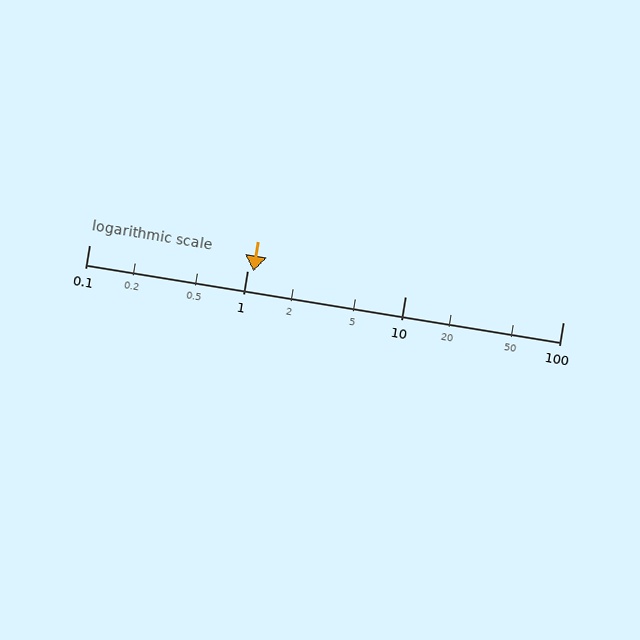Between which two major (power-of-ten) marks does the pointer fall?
The pointer is between 1 and 10.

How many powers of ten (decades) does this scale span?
The scale spans 3 decades, from 0.1 to 100.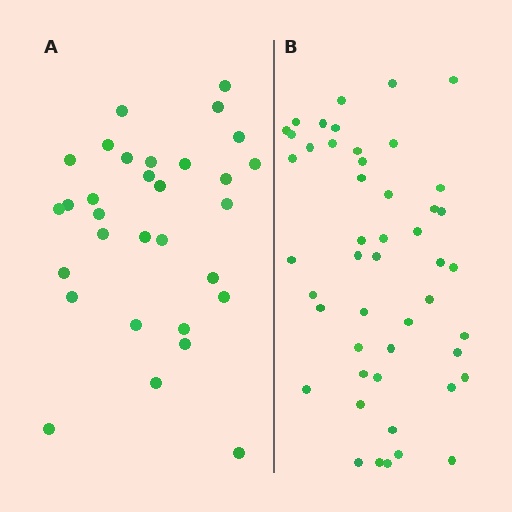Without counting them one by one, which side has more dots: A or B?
Region B (the right region) has more dots.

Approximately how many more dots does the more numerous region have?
Region B has approximately 15 more dots than region A.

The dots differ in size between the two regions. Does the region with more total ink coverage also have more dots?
No. Region A has more total ink coverage because its dots are larger, but region B actually contains more individual dots. Total area can be misleading — the number of items is what matters here.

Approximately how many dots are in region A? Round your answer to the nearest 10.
About 30 dots. (The exact count is 31, which rounds to 30.)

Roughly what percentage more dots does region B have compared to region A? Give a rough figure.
About 55% more.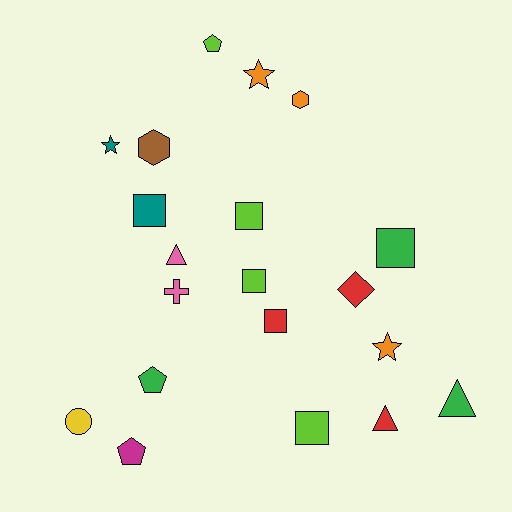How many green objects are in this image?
There are 3 green objects.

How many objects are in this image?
There are 20 objects.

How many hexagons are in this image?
There are 2 hexagons.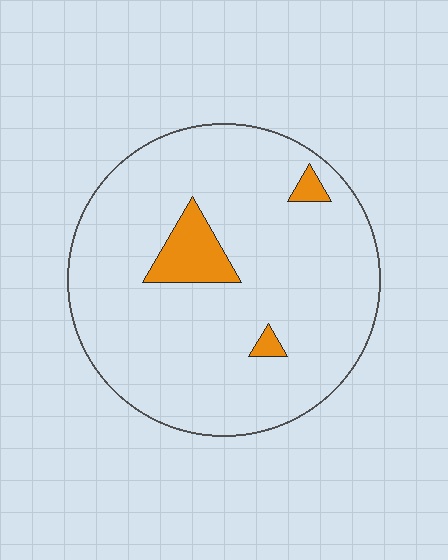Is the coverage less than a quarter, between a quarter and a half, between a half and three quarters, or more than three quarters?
Less than a quarter.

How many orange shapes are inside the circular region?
3.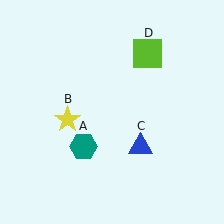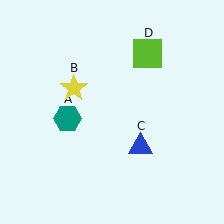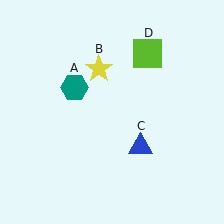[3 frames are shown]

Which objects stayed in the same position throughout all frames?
Blue triangle (object C) and lime square (object D) remained stationary.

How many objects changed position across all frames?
2 objects changed position: teal hexagon (object A), yellow star (object B).